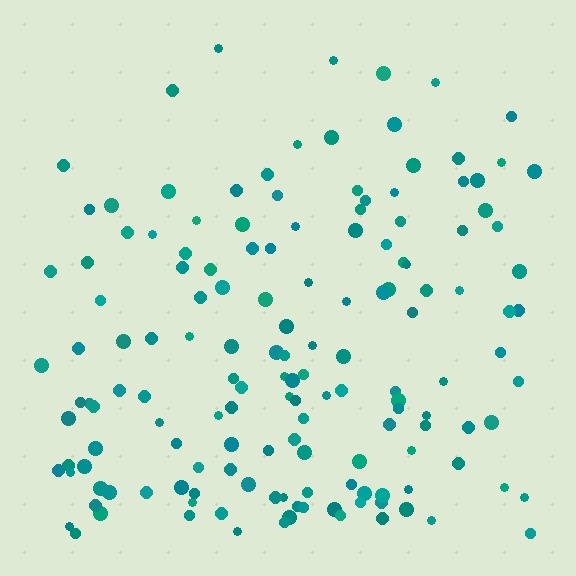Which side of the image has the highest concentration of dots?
The bottom.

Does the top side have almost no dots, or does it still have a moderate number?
Still a moderate number, just noticeably fewer than the bottom.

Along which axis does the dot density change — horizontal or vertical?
Vertical.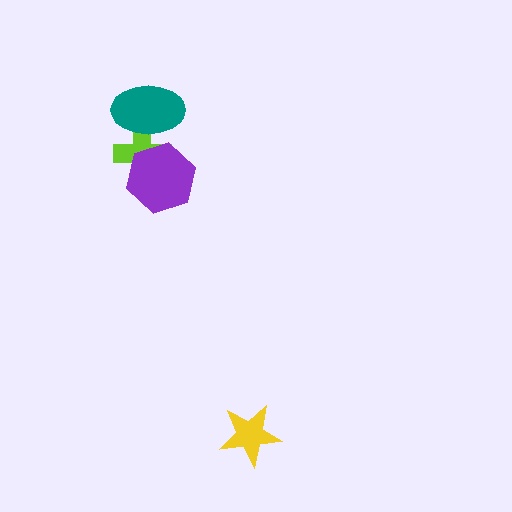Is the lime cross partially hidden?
Yes, it is partially covered by another shape.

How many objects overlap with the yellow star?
0 objects overlap with the yellow star.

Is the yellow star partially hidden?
No, no other shape covers it.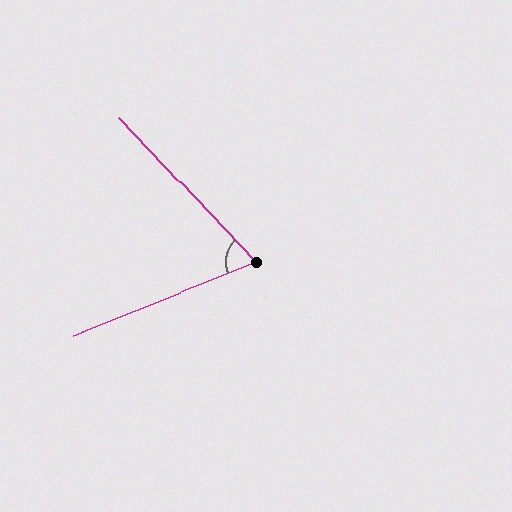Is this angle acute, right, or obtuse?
It is acute.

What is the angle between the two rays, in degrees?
Approximately 68 degrees.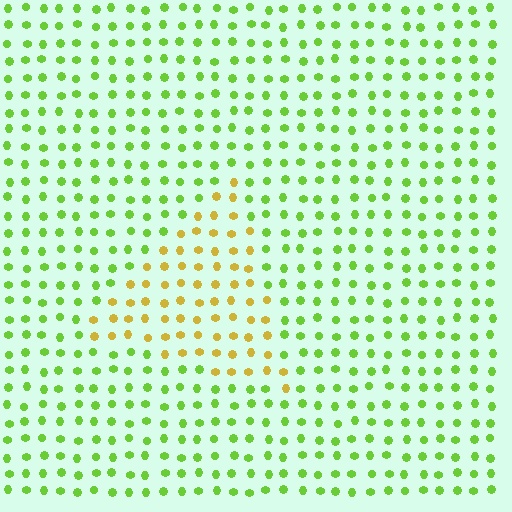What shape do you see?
I see a triangle.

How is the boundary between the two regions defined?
The boundary is defined purely by a slight shift in hue (about 50 degrees). Spacing, size, and orientation are identical on both sides.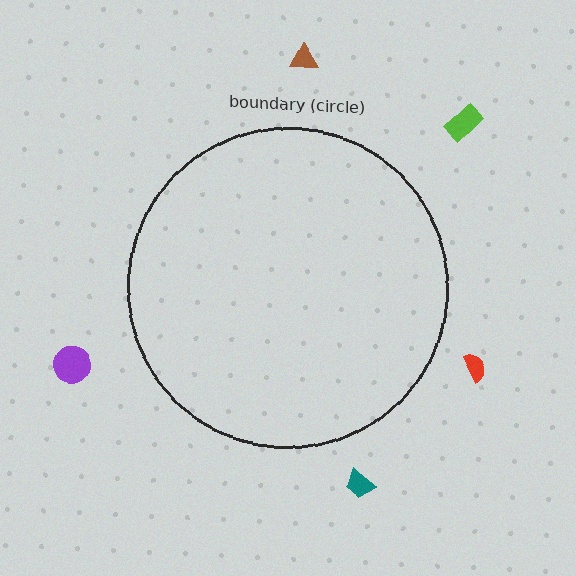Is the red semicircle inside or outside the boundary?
Outside.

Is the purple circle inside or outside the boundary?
Outside.